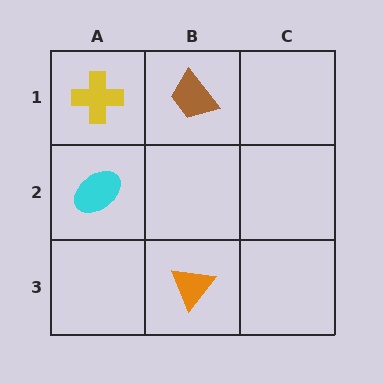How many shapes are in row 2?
1 shape.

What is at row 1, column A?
A yellow cross.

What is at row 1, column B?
A brown trapezoid.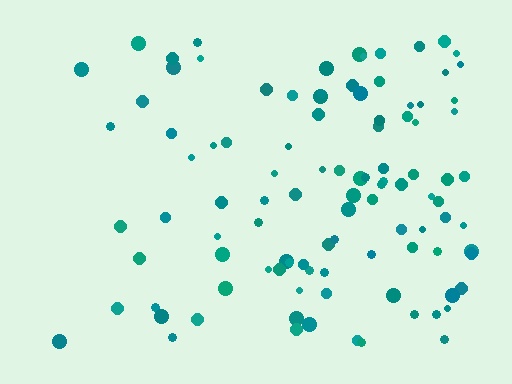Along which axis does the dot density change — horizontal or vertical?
Horizontal.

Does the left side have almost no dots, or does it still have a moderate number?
Still a moderate number, just noticeably fewer than the right.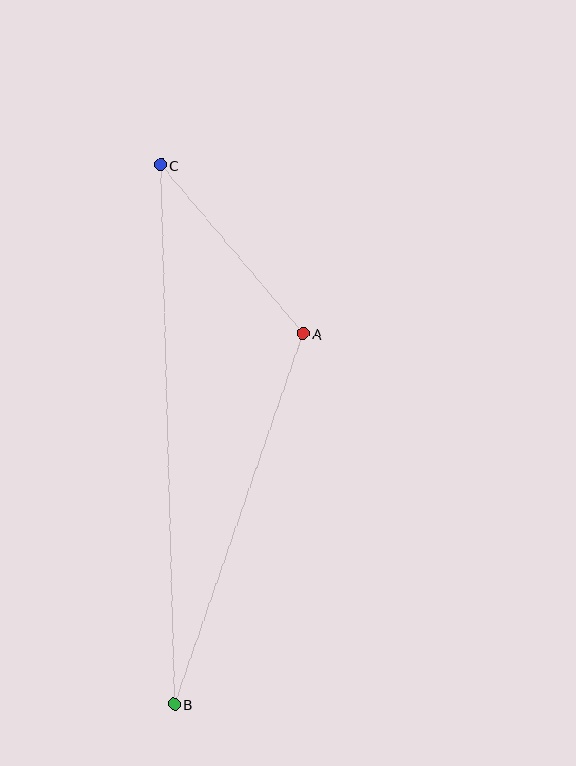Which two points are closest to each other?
Points A and C are closest to each other.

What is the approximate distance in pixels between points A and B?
The distance between A and B is approximately 393 pixels.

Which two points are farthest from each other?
Points B and C are farthest from each other.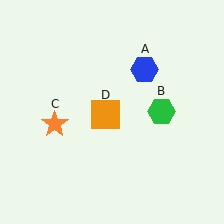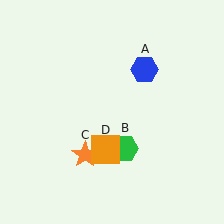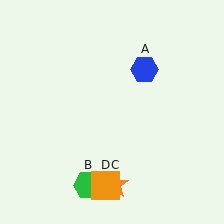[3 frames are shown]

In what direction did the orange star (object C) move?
The orange star (object C) moved down and to the right.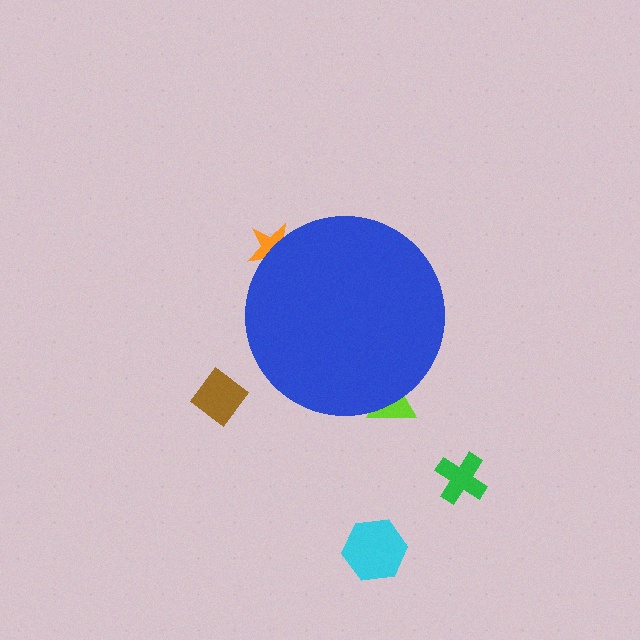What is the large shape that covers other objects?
A blue circle.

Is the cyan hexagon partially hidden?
No, the cyan hexagon is fully visible.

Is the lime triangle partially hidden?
Yes, the lime triangle is partially hidden behind the blue circle.